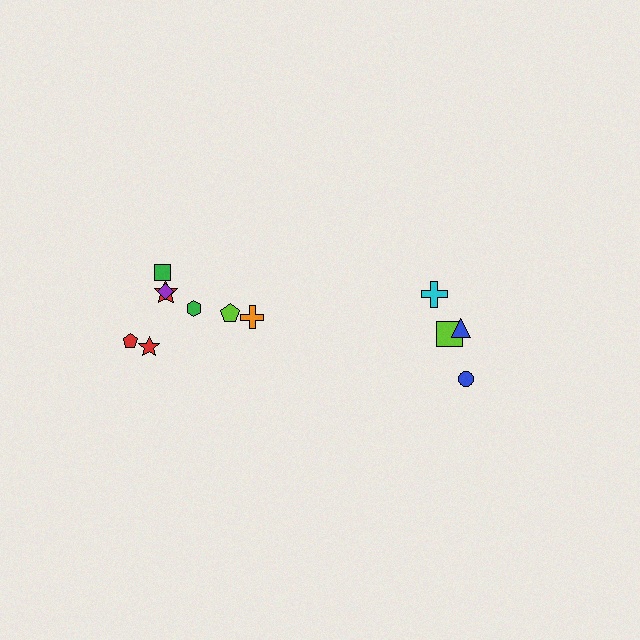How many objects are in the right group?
There are 4 objects.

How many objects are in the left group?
There are 8 objects.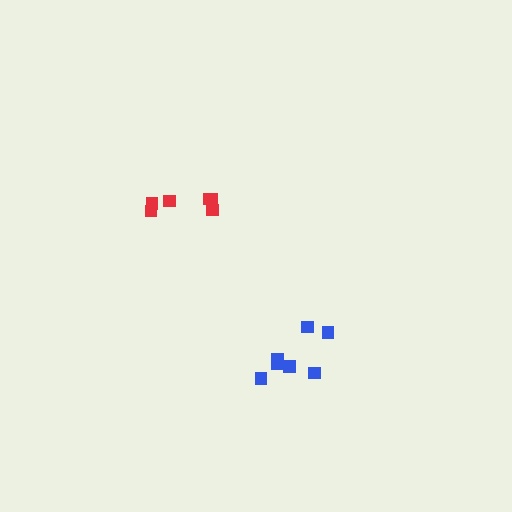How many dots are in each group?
Group 1: 7 dots, Group 2: 6 dots (13 total).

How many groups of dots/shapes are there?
There are 2 groups.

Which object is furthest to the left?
The red cluster is leftmost.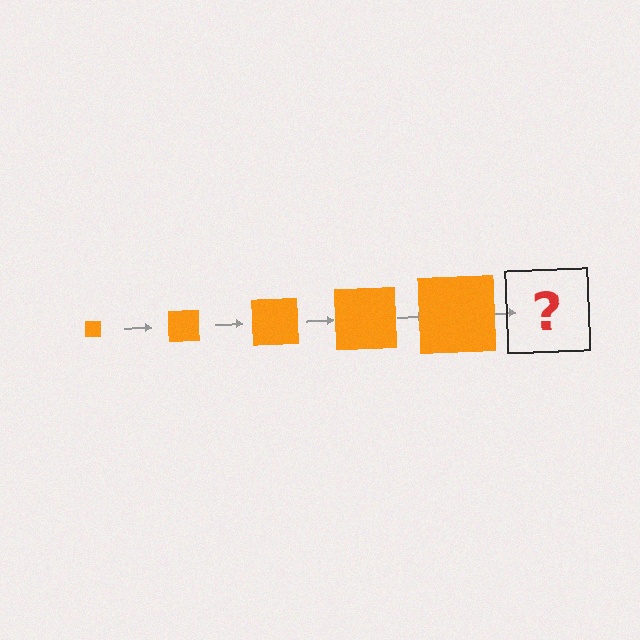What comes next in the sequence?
The next element should be an orange square, larger than the previous one.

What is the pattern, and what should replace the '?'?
The pattern is that the square gets progressively larger each step. The '?' should be an orange square, larger than the previous one.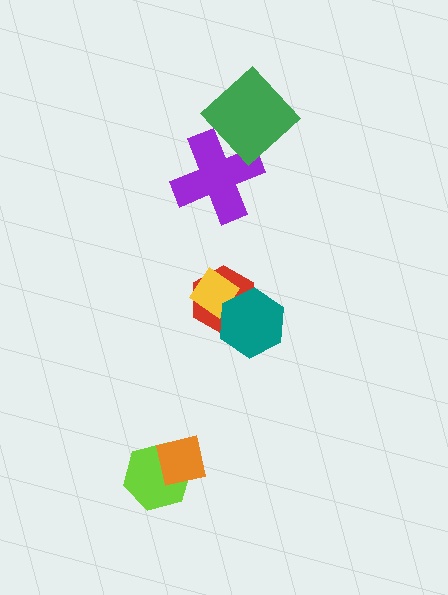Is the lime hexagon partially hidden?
Yes, it is partially covered by another shape.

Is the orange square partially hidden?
No, no other shape covers it.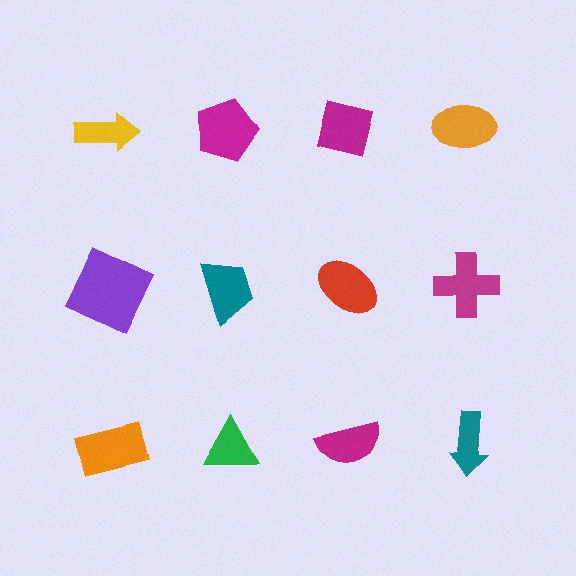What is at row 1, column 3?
A magenta square.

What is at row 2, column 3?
A red ellipse.